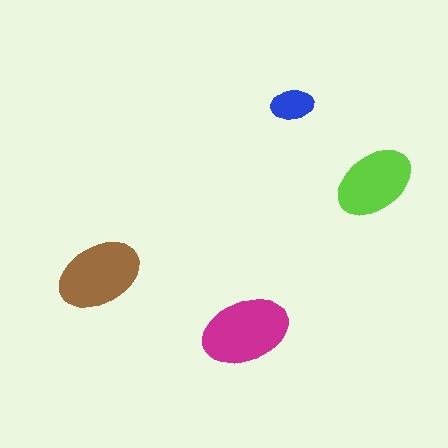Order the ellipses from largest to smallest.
the magenta one, the brown one, the lime one, the blue one.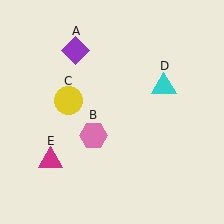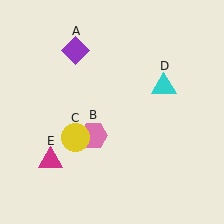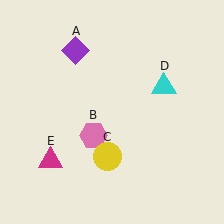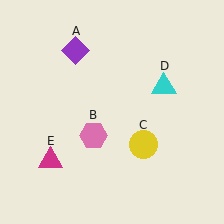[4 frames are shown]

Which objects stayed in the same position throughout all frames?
Purple diamond (object A) and pink hexagon (object B) and cyan triangle (object D) and magenta triangle (object E) remained stationary.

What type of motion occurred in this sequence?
The yellow circle (object C) rotated counterclockwise around the center of the scene.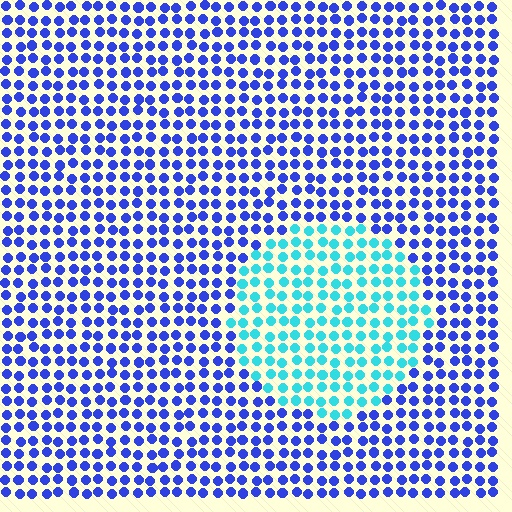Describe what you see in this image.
The image is filled with small blue elements in a uniform arrangement. A circle-shaped region is visible where the elements are tinted to a slightly different hue, forming a subtle color boundary.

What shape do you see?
I see a circle.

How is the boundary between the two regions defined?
The boundary is defined purely by a slight shift in hue (about 52 degrees). Spacing, size, and orientation are identical on both sides.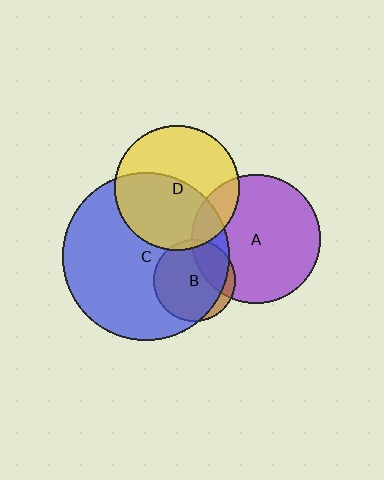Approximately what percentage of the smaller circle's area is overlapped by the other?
Approximately 15%.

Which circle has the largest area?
Circle C (blue).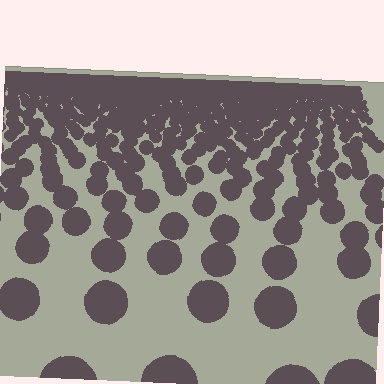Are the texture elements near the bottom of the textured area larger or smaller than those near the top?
Larger. Near the bottom, elements are closer to the viewer and appear at a bigger on-screen size.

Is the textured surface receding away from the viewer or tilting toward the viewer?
The surface is receding away from the viewer. Texture elements get smaller and denser toward the top.